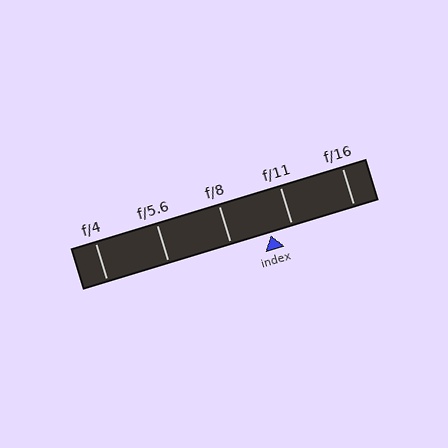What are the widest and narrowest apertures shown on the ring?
The widest aperture shown is f/4 and the narrowest is f/16.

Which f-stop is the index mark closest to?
The index mark is closest to f/11.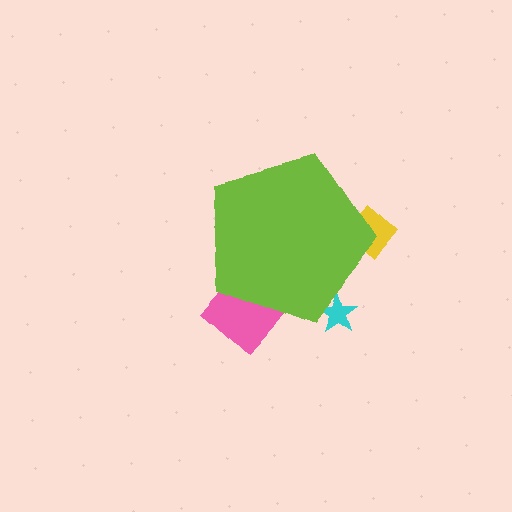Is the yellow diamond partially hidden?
Yes, the yellow diamond is partially hidden behind the lime pentagon.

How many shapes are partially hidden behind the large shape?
3 shapes are partially hidden.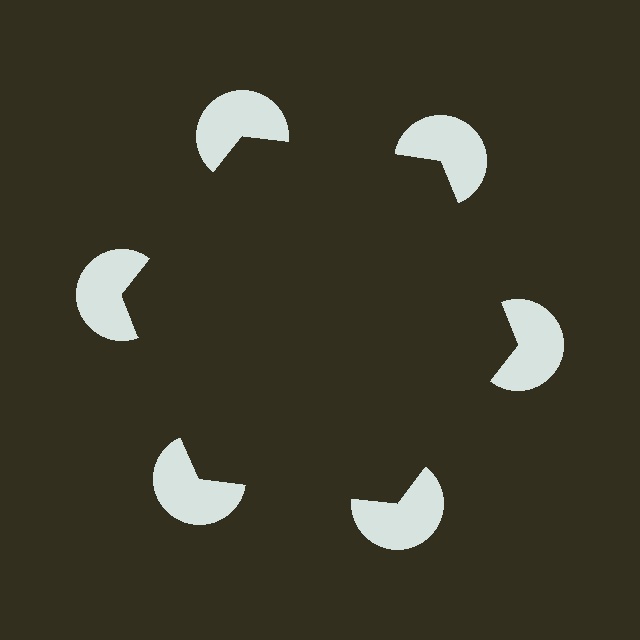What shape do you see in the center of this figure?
An illusory hexagon — its edges are inferred from the aligned wedge cuts in the pac-man discs, not physically drawn.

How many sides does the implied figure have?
6 sides.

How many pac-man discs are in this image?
There are 6 — one at each vertex of the illusory hexagon.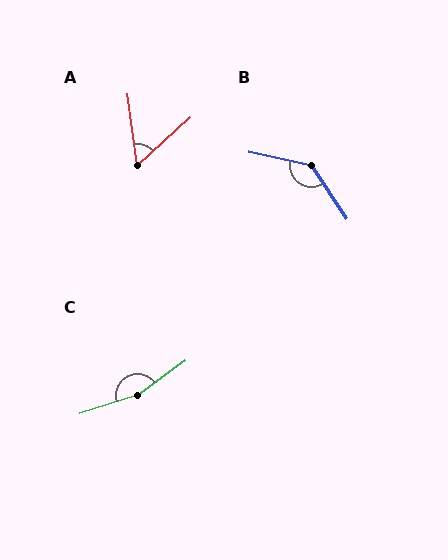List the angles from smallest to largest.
A (56°), B (136°), C (162°).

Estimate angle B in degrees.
Approximately 136 degrees.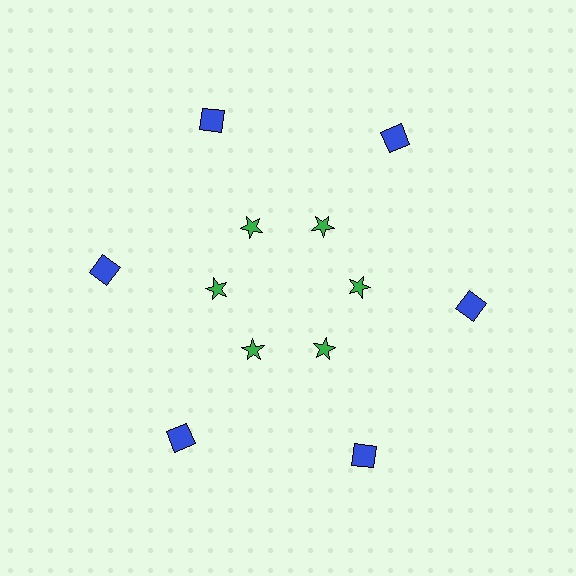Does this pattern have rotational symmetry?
Yes, this pattern has 6-fold rotational symmetry. It looks the same after rotating 60 degrees around the center.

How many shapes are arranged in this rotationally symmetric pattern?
There are 12 shapes, arranged in 6 groups of 2.